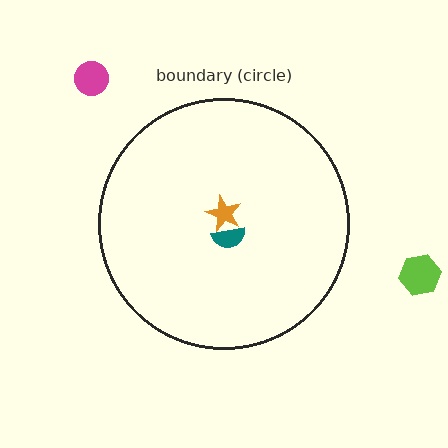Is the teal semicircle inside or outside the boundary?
Inside.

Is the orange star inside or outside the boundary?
Inside.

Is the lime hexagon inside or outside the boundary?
Outside.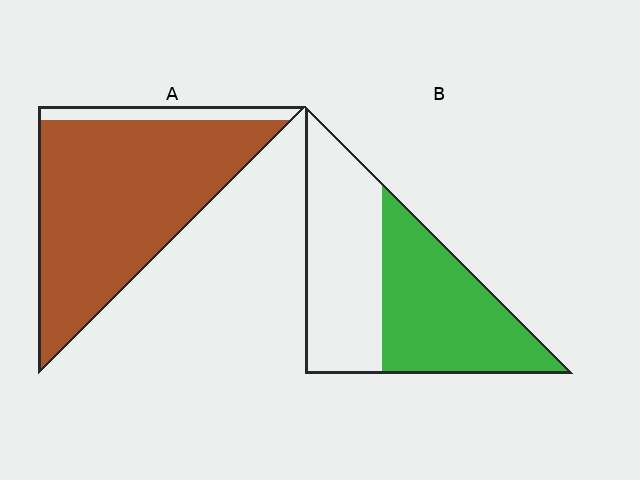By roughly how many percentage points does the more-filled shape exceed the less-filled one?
By roughly 40 percentage points (A over B).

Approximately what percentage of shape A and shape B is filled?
A is approximately 90% and B is approximately 50%.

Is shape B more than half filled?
Roughly half.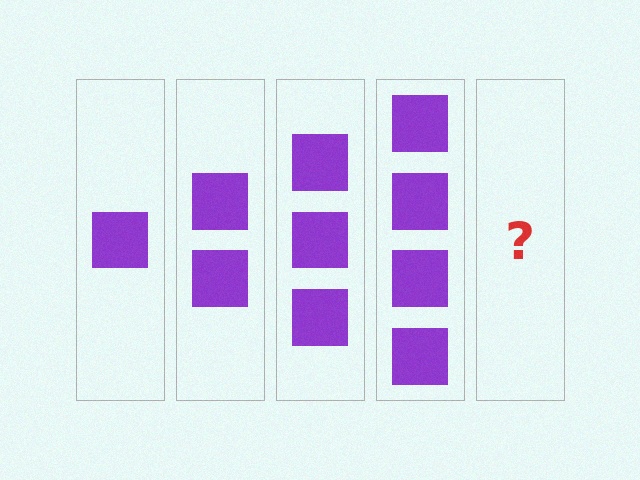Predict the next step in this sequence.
The next step is 5 squares.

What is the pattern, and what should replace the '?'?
The pattern is that each step adds one more square. The '?' should be 5 squares.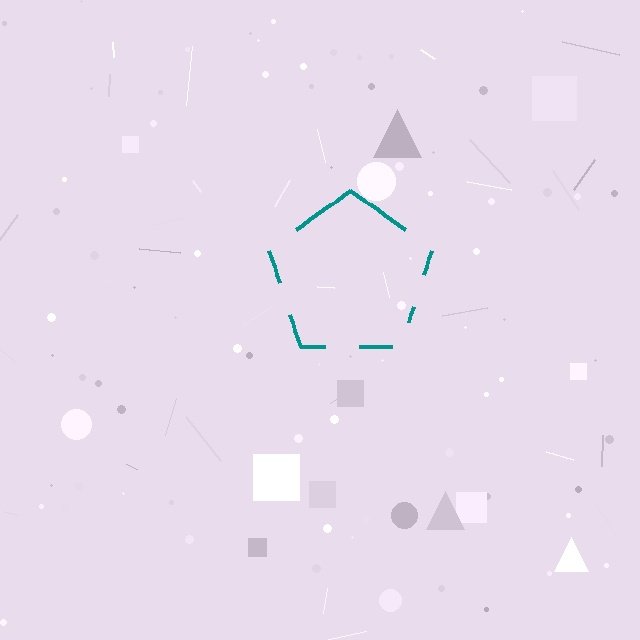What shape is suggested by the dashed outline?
The dashed outline suggests a pentagon.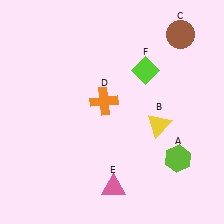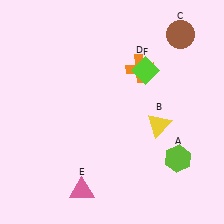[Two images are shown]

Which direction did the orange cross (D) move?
The orange cross (D) moved right.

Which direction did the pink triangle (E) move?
The pink triangle (E) moved left.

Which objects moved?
The objects that moved are: the orange cross (D), the pink triangle (E).